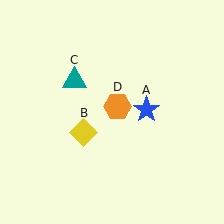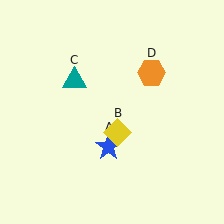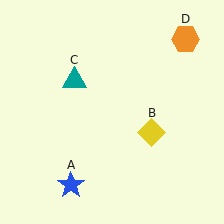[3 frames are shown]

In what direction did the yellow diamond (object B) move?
The yellow diamond (object B) moved right.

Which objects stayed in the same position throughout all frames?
Teal triangle (object C) remained stationary.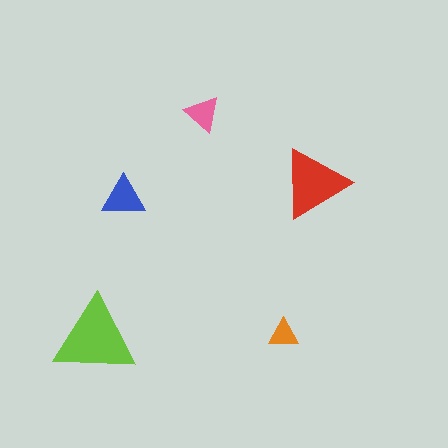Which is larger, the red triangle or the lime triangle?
The lime one.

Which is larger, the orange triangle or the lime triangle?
The lime one.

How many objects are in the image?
There are 5 objects in the image.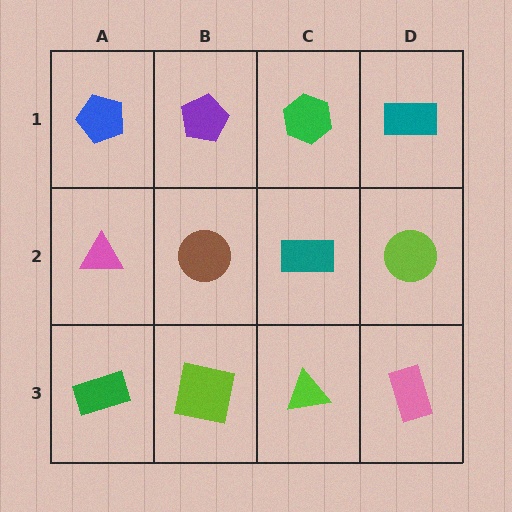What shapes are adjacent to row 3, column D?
A lime circle (row 2, column D), a lime triangle (row 3, column C).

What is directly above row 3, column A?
A pink triangle.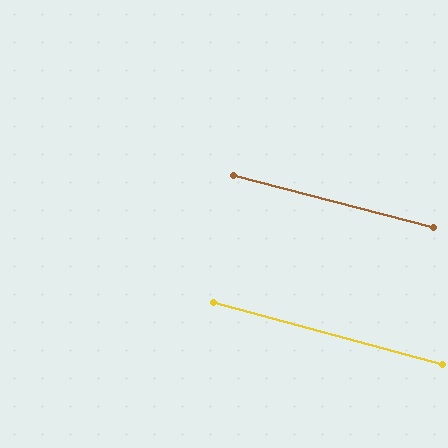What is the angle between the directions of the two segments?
Approximately 1 degree.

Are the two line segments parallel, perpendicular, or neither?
Parallel — their directions differ by only 0.7°.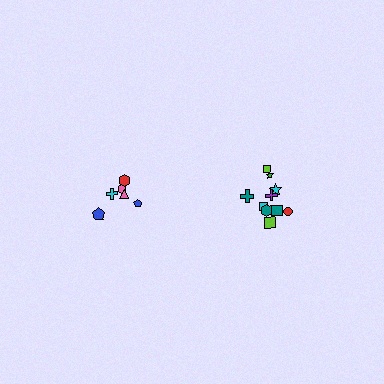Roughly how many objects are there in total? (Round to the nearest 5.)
Roughly 15 objects in total.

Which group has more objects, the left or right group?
The right group.